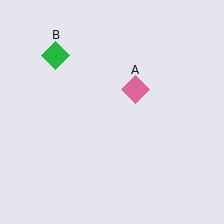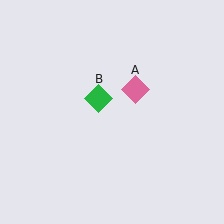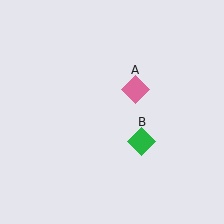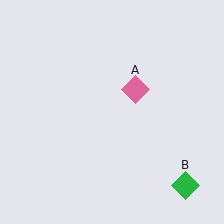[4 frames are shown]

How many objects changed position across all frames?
1 object changed position: green diamond (object B).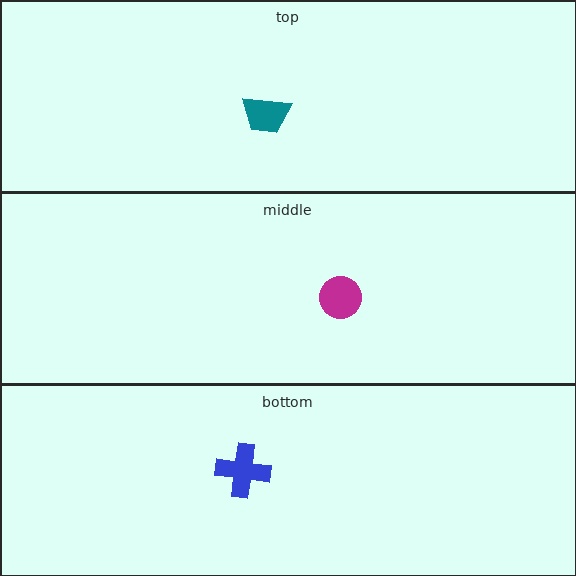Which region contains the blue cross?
The bottom region.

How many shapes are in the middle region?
1.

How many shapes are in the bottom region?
1.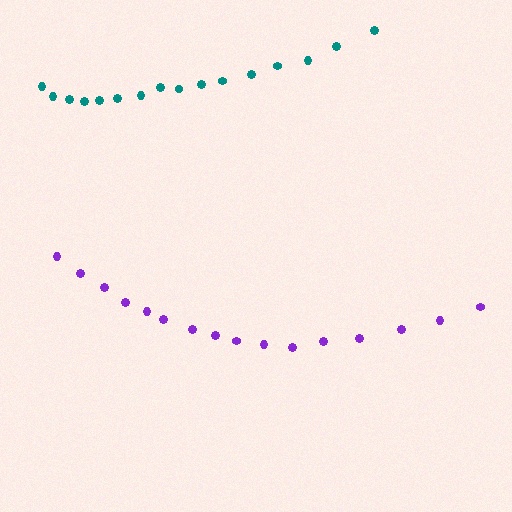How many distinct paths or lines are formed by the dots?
There are 2 distinct paths.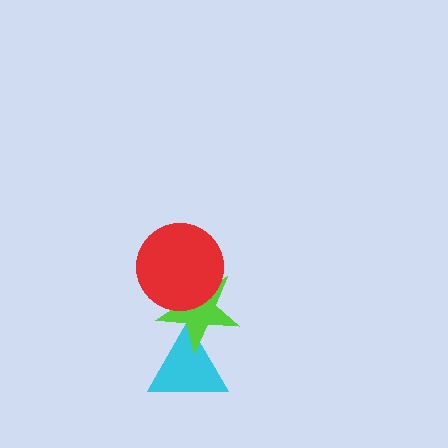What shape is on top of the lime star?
The red circle is on top of the lime star.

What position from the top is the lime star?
The lime star is 2nd from the top.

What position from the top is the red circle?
The red circle is 1st from the top.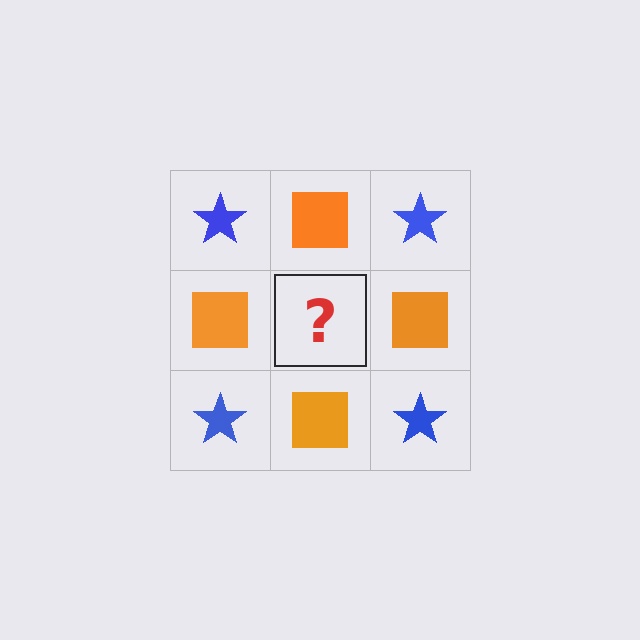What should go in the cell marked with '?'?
The missing cell should contain a blue star.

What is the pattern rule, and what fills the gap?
The rule is that it alternates blue star and orange square in a checkerboard pattern. The gap should be filled with a blue star.